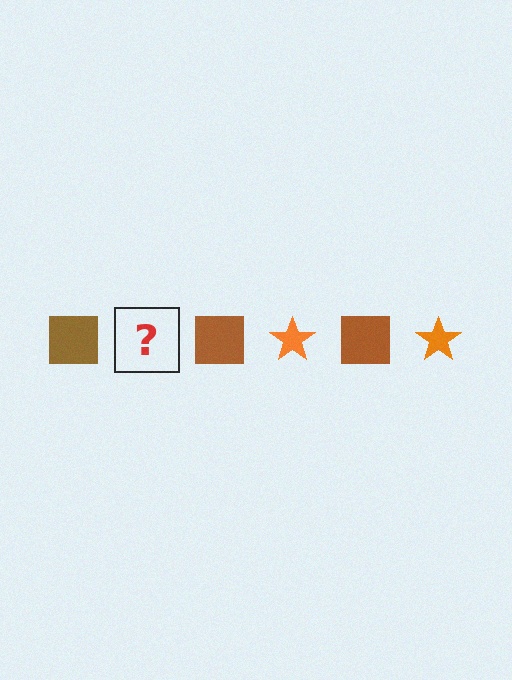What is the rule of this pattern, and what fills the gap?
The rule is that the pattern alternates between brown square and orange star. The gap should be filled with an orange star.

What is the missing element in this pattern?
The missing element is an orange star.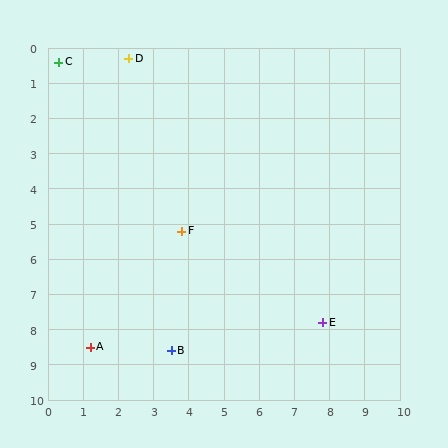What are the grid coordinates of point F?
Point F is at approximately (3.8, 5.2).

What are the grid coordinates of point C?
Point C is at approximately (0.3, 0.4).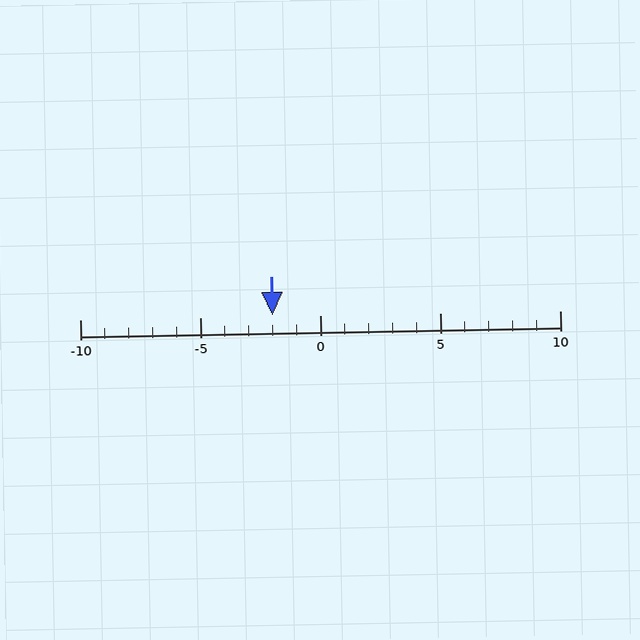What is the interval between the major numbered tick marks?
The major tick marks are spaced 5 units apart.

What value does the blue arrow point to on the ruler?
The blue arrow points to approximately -2.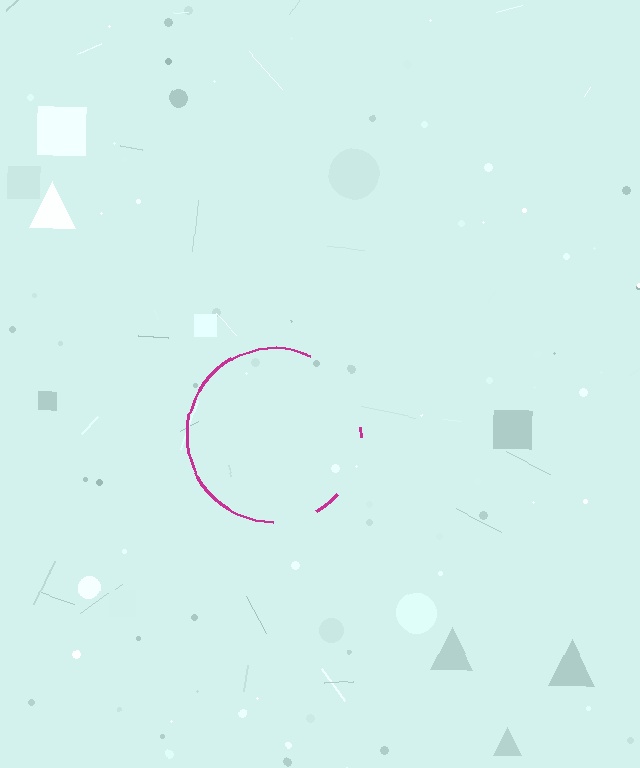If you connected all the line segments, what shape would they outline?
They would outline a circle.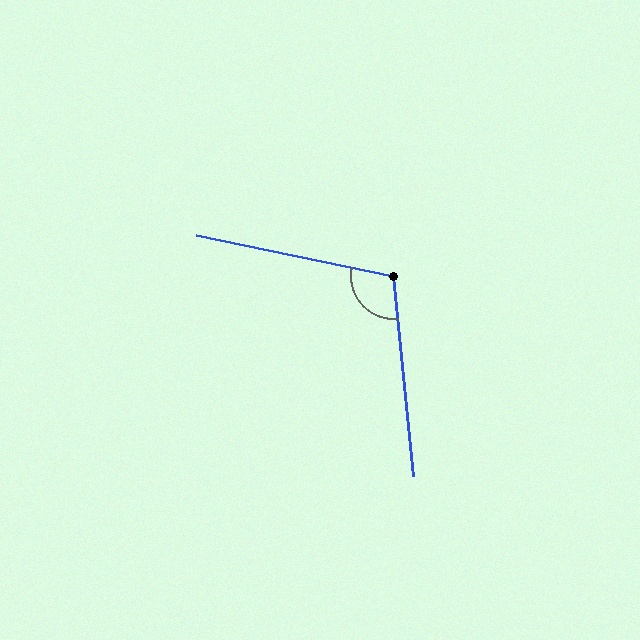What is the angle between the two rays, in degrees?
Approximately 107 degrees.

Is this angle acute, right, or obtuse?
It is obtuse.